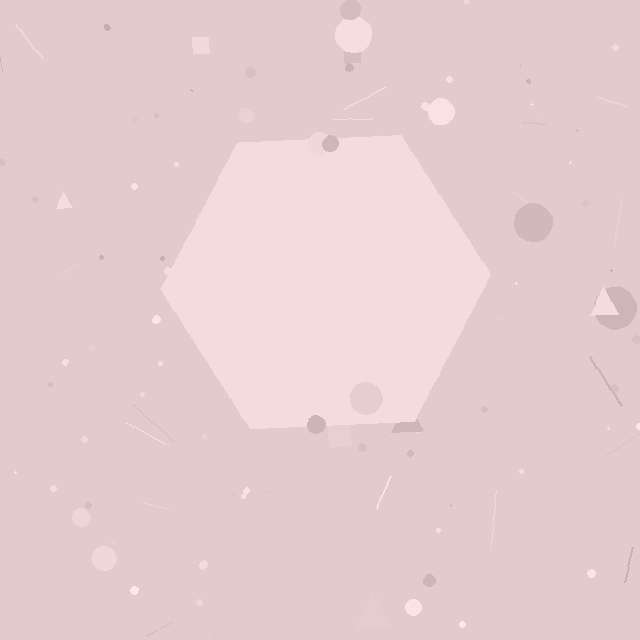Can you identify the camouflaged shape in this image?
The camouflaged shape is a hexagon.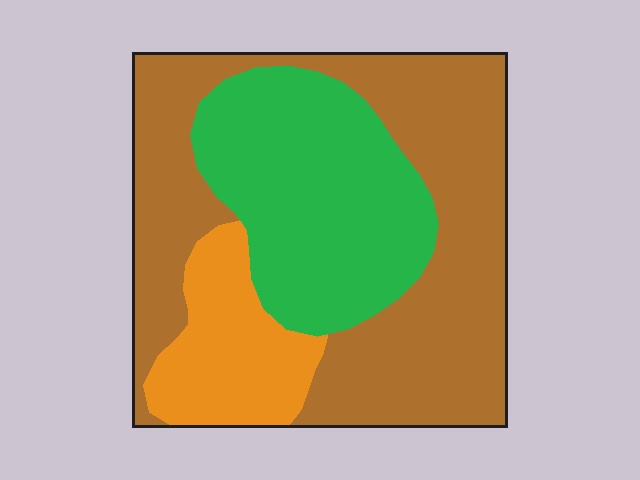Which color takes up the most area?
Brown, at roughly 50%.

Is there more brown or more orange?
Brown.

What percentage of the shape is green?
Green takes up between a quarter and a half of the shape.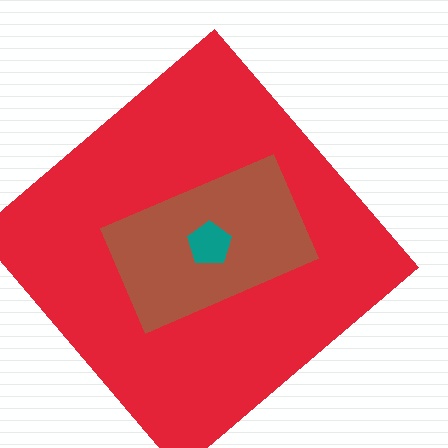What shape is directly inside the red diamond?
The brown rectangle.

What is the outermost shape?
The red diamond.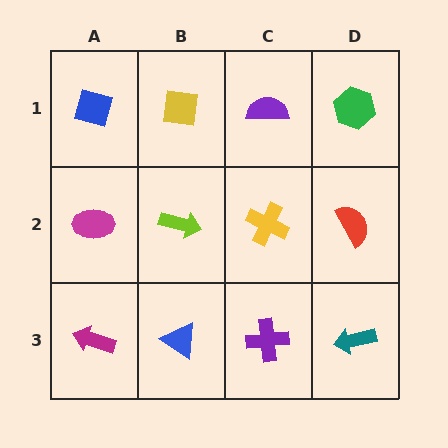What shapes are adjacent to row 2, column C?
A purple semicircle (row 1, column C), a purple cross (row 3, column C), a lime arrow (row 2, column B), a red semicircle (row 2, column D).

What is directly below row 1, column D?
A red semicircle.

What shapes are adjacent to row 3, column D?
A red semicircle (row 2, column D), a purple cross (row 3, column C).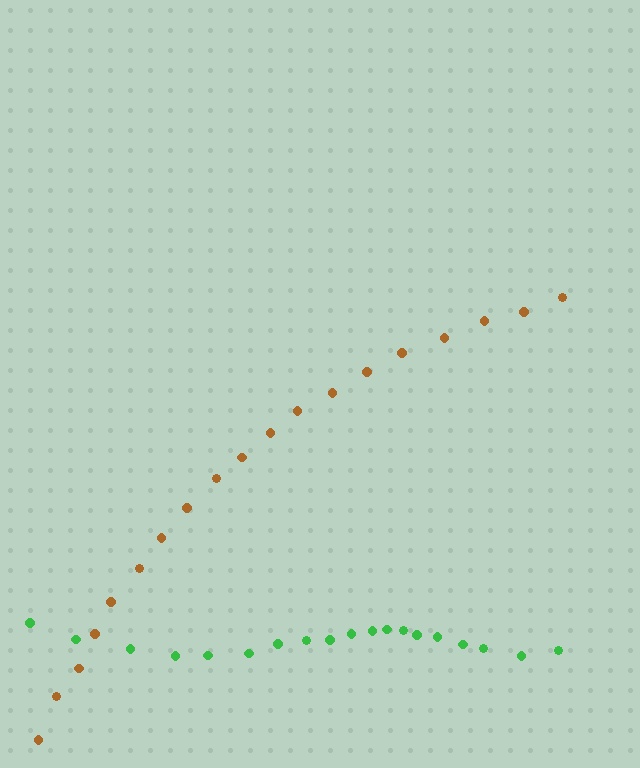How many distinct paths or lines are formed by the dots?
There are 2 distinct paths.